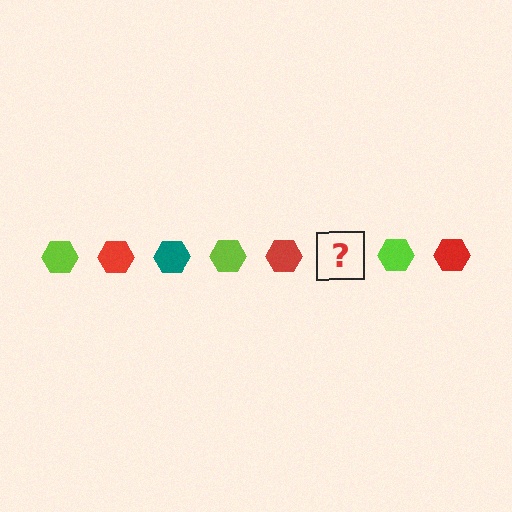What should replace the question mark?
The question mark should be replaced with a teal hexagon.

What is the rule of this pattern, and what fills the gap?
The rule is that the pattern cycles through lime, red, teal hexagons. The gap should be filled with a teal hexagon.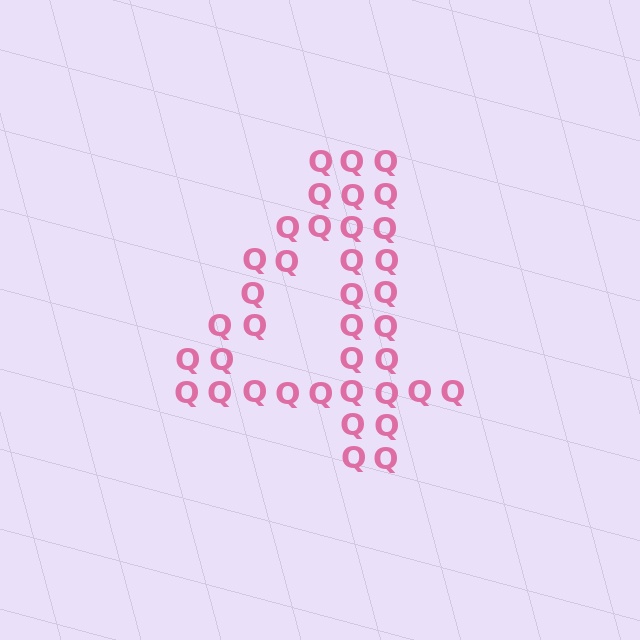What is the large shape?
The large shape is the digit 4.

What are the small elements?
The small elements are letter Q's.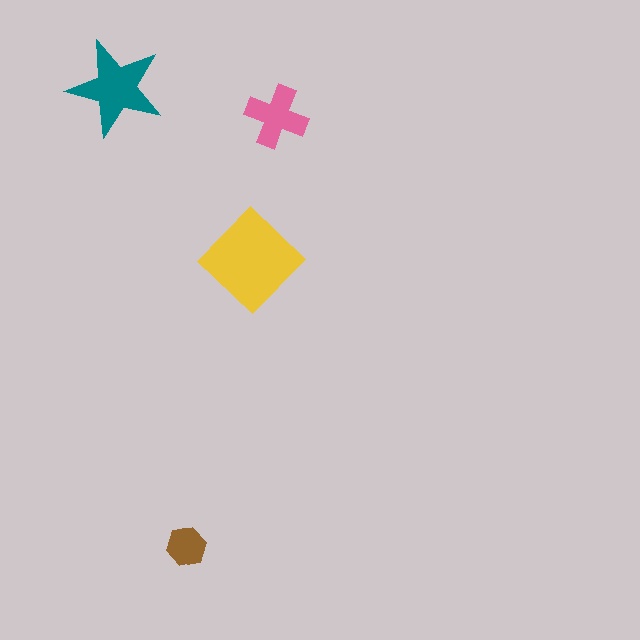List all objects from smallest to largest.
The brown hexagon, the pink cross, the teal star, the yellow diamond.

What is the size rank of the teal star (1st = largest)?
2nd.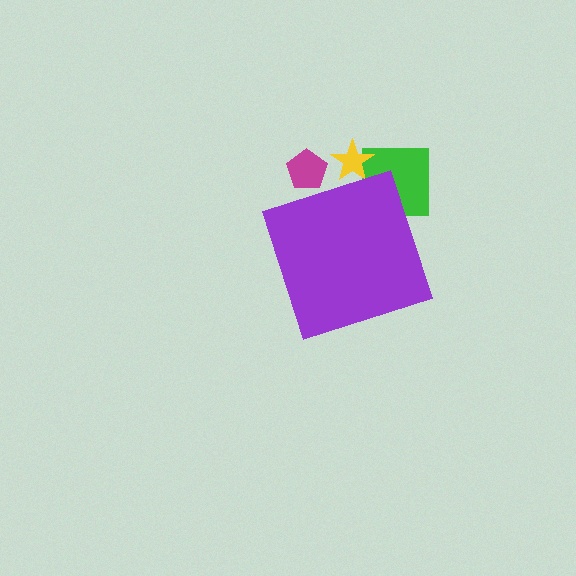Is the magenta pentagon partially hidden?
Yes, the magenta pentagon is partially hidden behind the purple diamond.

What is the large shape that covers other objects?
A purple diamond.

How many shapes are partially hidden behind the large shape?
3 shapes are partially hidden.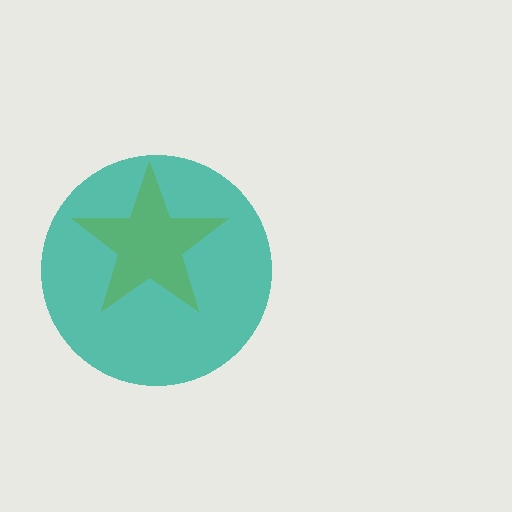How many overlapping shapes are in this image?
There are 2 overlapping shapes in the image.